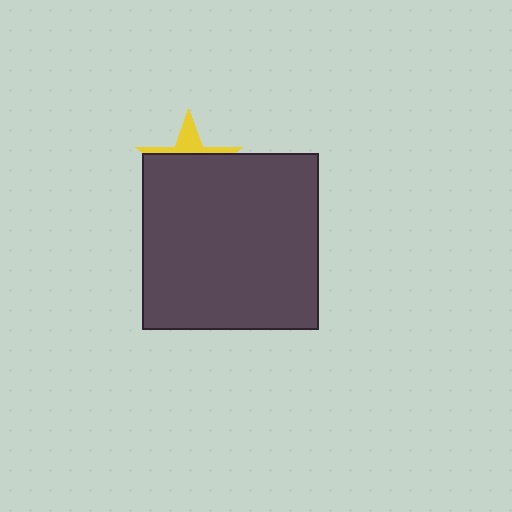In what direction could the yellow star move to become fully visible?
The yellow star could move up. That would shift it out from behind the dark gray square entirely.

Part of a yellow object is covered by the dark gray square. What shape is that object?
It is a star.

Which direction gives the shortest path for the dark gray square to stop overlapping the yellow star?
Moving down gives the shortest separation.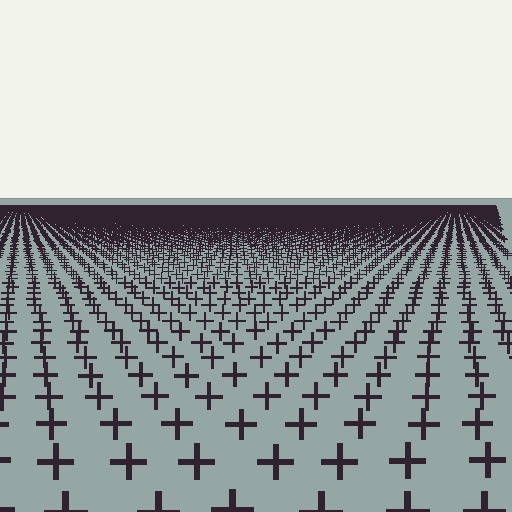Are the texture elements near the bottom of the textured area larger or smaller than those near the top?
Larger. Near the bottom, elements are closer to the viewer and appear at a bigger on-screen size.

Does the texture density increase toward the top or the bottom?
Density increases toward the top.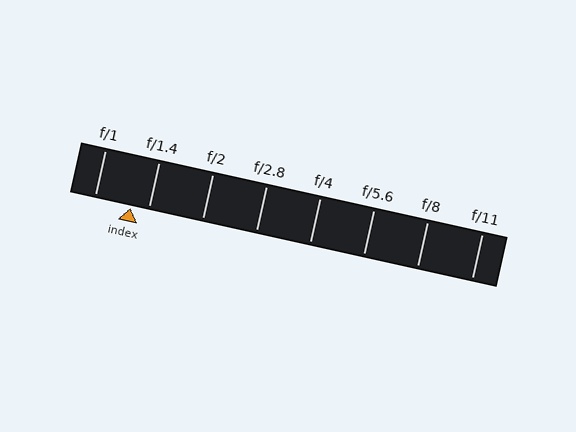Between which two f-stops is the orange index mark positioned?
The index mark is between f/1 and f/1.4.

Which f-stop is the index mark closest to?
The index mark is closest to f/1.4.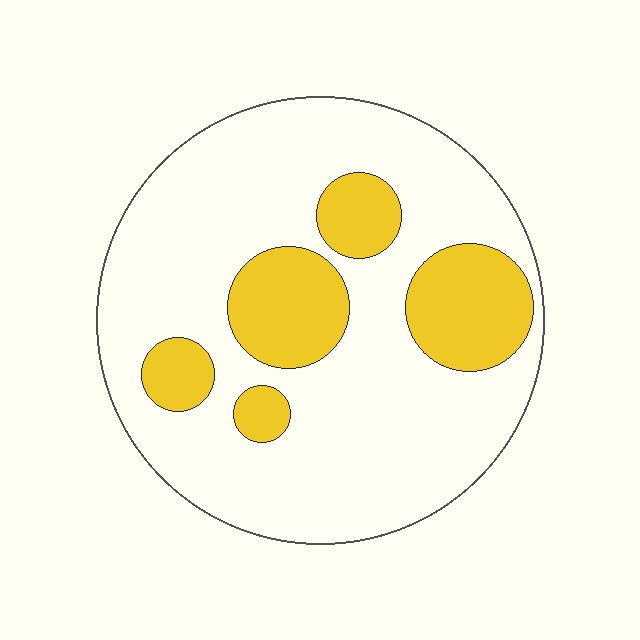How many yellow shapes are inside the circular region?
5.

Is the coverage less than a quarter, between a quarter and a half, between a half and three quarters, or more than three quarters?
Less than a quarter.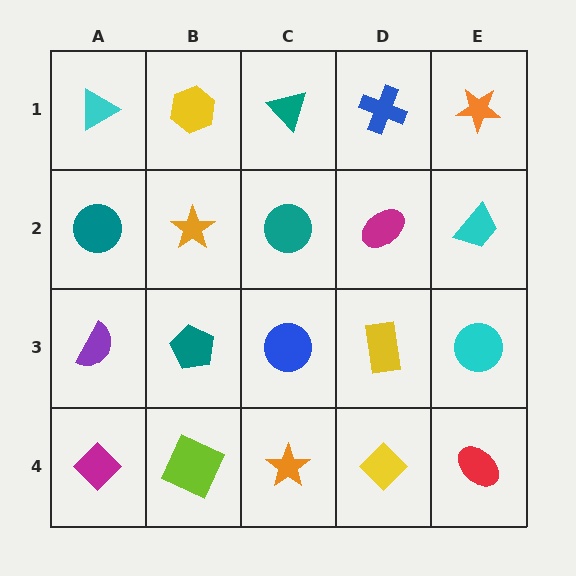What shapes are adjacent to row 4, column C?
A blue circle (row 3, column C), a lime square (row 4, column B), a yellow diamond (row 4, column D).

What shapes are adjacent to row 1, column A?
A teal circle (row 2, column A), a yellow hexagon (row 1, column B).